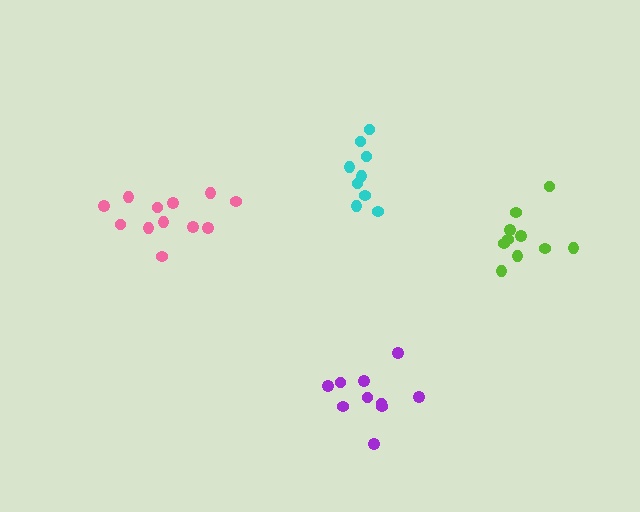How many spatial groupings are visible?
There are 4 spatial groupings.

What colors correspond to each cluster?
The clusters are colored: lime, pink, cyan, purple.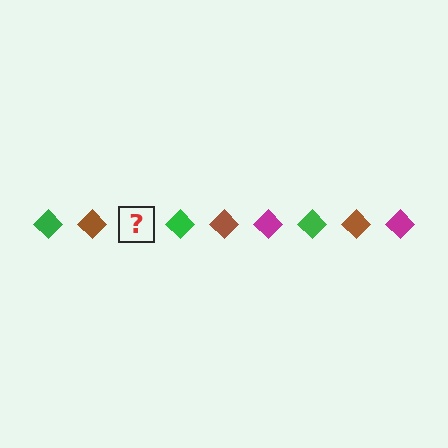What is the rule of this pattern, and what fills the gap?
The rule is that the pattern cycles through green, brown, magenta diamonds. The gap should be filled with a magenta diamond.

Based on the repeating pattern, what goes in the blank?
The blank should be a magenta diamond.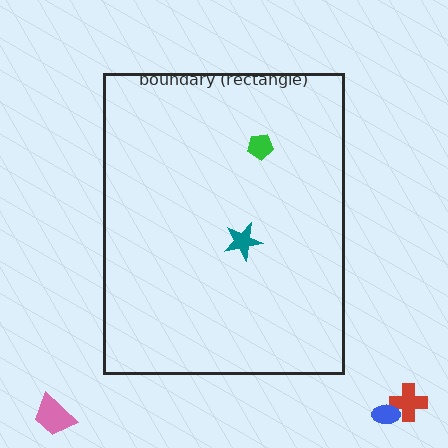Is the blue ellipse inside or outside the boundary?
Outside.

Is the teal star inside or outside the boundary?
Inside.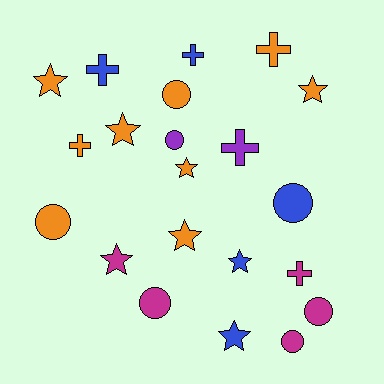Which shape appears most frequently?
Star, with 8 objects.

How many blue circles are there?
There is 1 blue circle.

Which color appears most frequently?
Orange, with 9 objects.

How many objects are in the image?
There are 21 objects.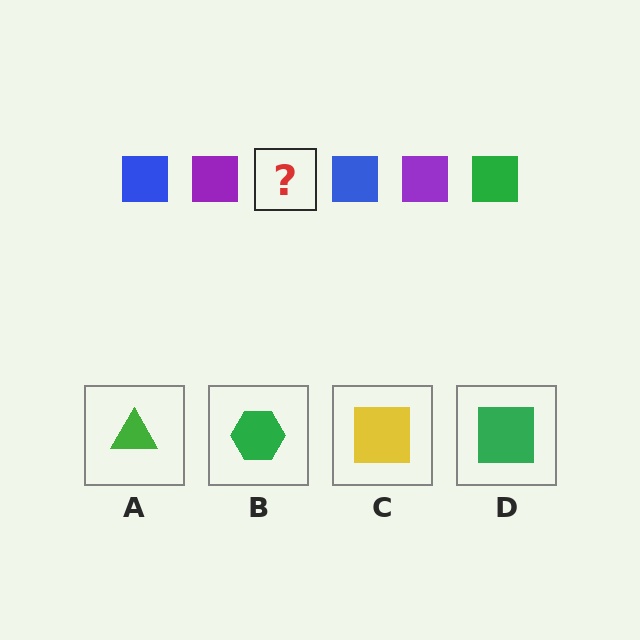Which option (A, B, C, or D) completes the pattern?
D.